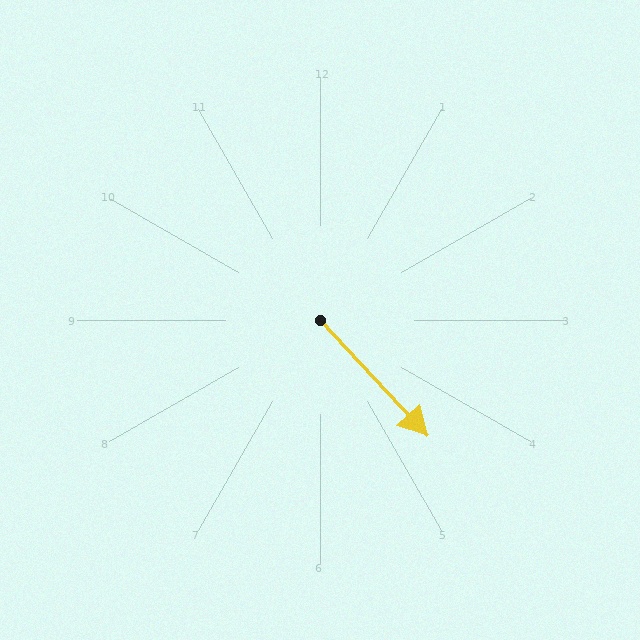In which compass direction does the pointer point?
Southeast.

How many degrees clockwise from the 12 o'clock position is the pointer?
Approximately 137 degrees.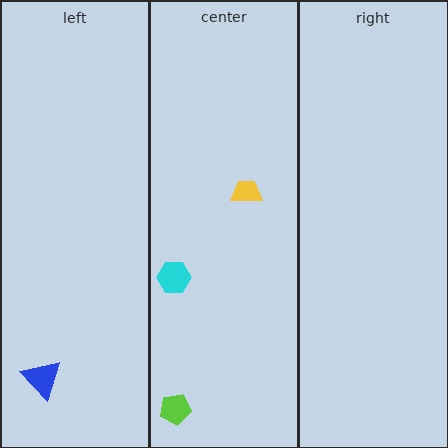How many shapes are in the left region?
1.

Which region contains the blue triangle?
The left region.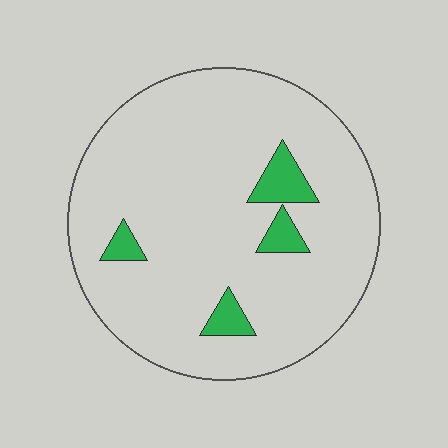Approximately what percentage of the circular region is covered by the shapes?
Approximately 10%.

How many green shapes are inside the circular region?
4.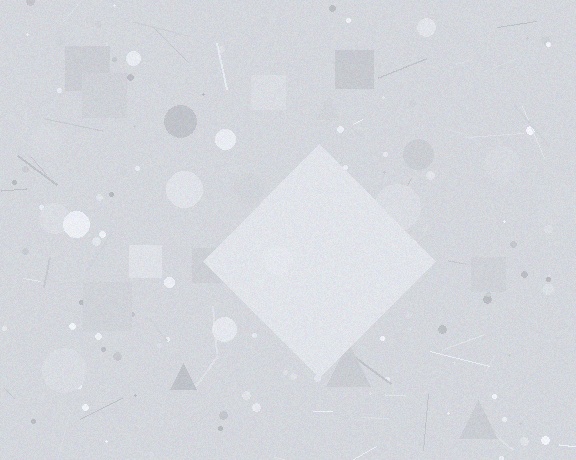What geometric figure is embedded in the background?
A diamond is embedded in the background.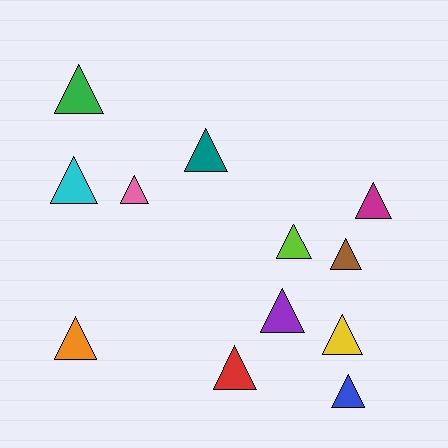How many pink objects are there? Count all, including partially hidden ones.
There is 1 pink object.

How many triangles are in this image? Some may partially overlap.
There are 12 triangles.